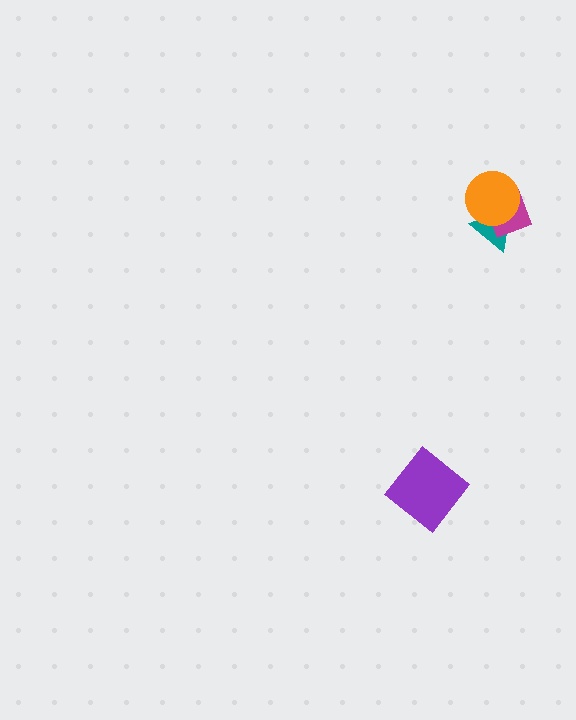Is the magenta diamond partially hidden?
Yes, it is partially covered by another shape.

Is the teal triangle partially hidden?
Yes, it is partially covered by another shape.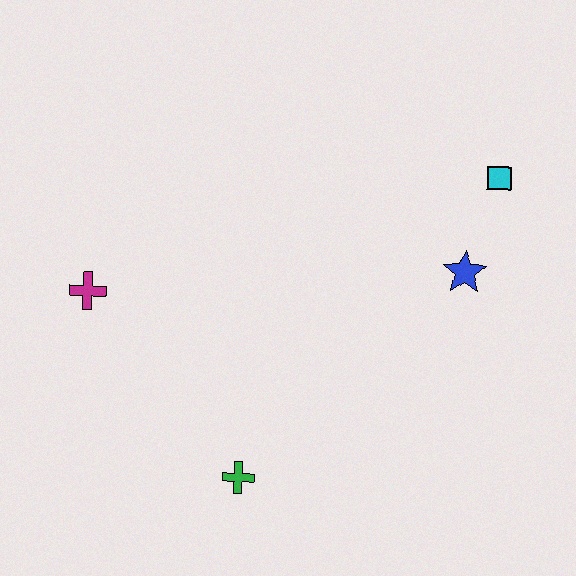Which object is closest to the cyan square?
The blue star is closest to the cyan square.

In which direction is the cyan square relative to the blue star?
The cyan square is above the blue star.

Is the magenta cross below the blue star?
Yes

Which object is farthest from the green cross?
The cyan square is farthest from the green cross.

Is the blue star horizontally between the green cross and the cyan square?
Yes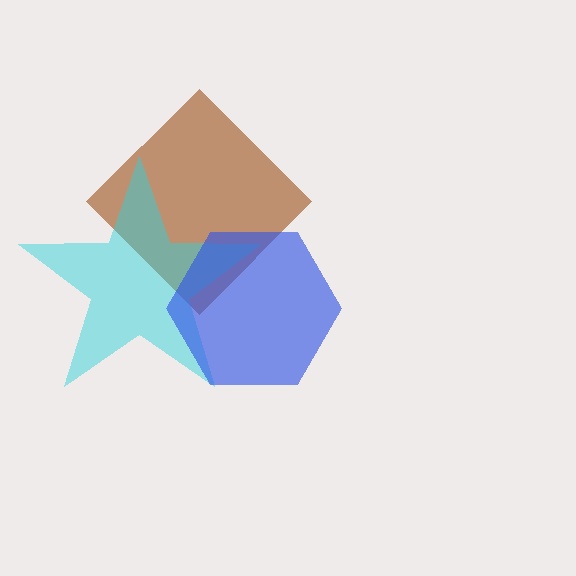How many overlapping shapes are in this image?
There are 3 overlapping shapes in the image.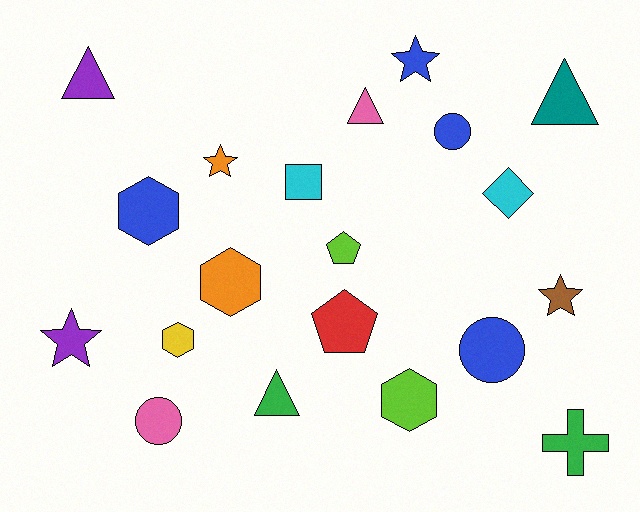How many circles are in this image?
There are 3 circles.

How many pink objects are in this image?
There are 2 pink objects.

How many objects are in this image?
There are 20 objects.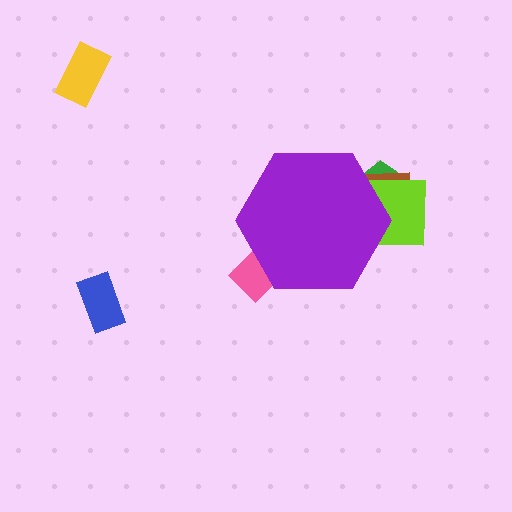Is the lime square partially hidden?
Yes, the lime square is partially hidden behind the purple hexagon.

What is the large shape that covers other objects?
A purple hexagon.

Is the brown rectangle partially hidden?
Yes, the brown rectangle is partially hidden behind the purple hexagon.